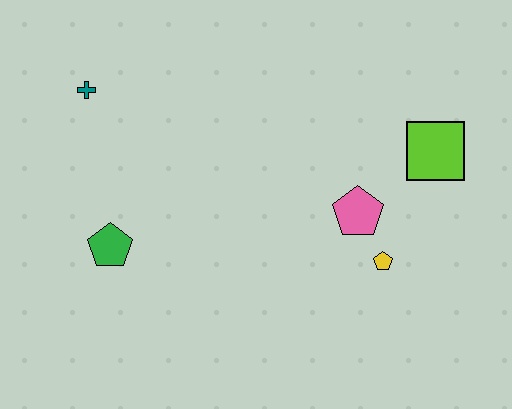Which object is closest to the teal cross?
The green pentagon is closest to the teal cross.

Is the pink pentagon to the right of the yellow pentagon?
No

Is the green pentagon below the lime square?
Yes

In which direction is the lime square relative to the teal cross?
The lime square is to the right of the teal cross.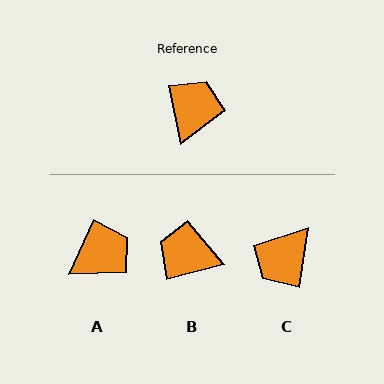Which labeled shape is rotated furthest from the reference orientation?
C, about 160 degrees away.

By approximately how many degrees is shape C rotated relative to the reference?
Approximately 160 degrees counter-clockwise.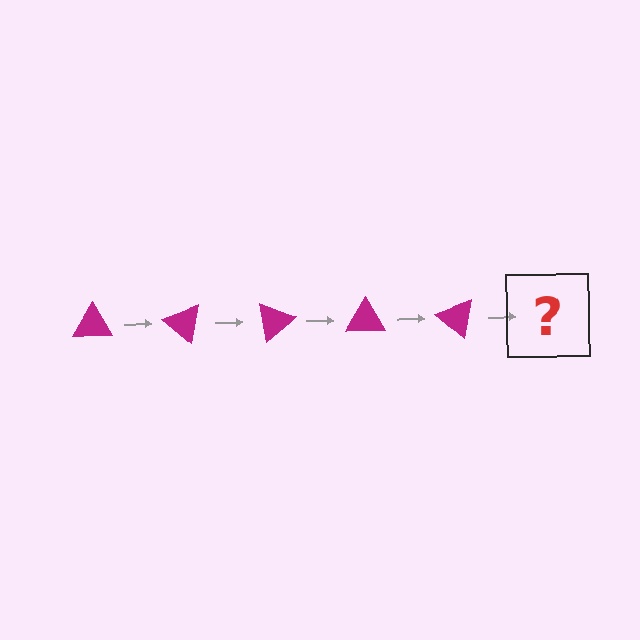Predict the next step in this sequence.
The next step is a magenta triangle rotated 200 degrees.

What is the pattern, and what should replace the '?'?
The pattern is that the triangle rotates 40 degrees each step. The '?' should be a magenta triangle rotated 200 degrees.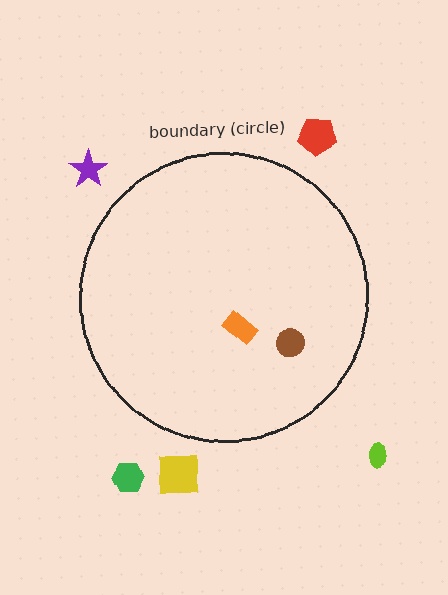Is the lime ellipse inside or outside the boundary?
Outside.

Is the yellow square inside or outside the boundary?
Outside.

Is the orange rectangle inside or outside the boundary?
Inside.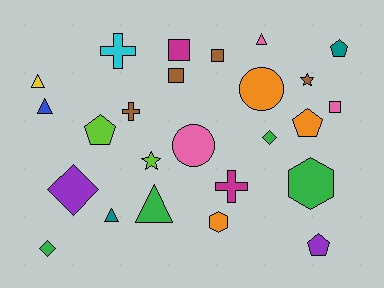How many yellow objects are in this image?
There is 1 yellow object.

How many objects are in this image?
There are 25 objects.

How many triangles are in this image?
There are 5 triangles.